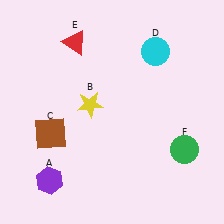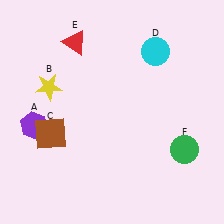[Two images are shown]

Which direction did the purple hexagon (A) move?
The purple hexagon (A) moved up.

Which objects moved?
The objects that moved are: the purple hexagon (A), the yellow star (B).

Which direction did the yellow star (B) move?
The yellow star (B) moved left.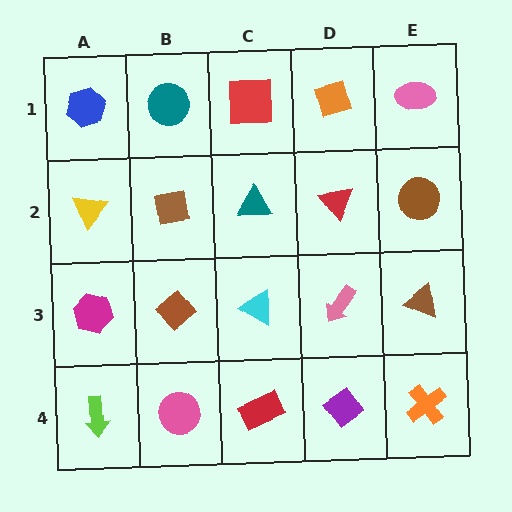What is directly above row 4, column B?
A brown diamond.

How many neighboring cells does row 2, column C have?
4.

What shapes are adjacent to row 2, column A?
A blue hexagon (row 1, column A), a magenta hexagon (row 3, column A), a brown square (row 2, column B).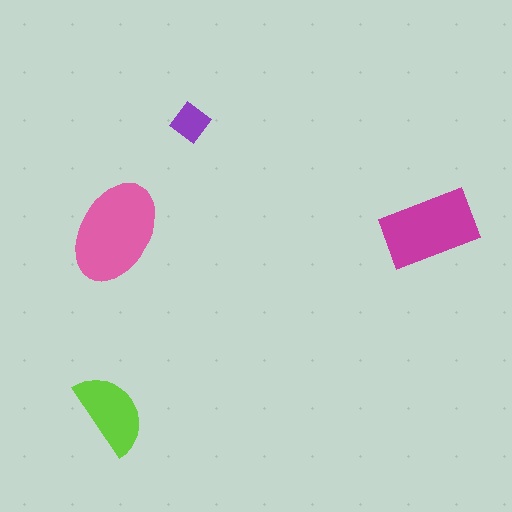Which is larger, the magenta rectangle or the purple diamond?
The magenta rectangle.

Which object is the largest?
The pink ellipse.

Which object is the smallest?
The purple diamond.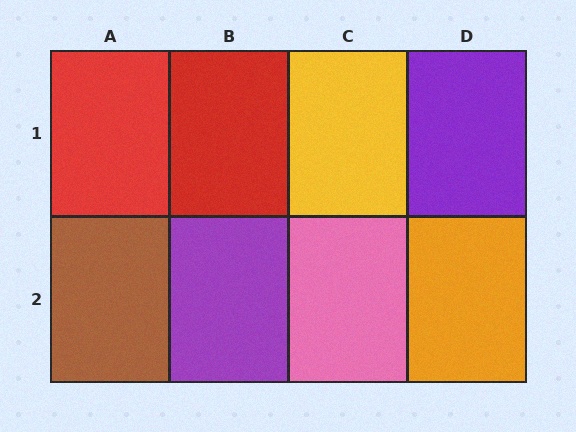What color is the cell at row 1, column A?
Red.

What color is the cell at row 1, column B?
Red.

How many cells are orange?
1 cell is orange.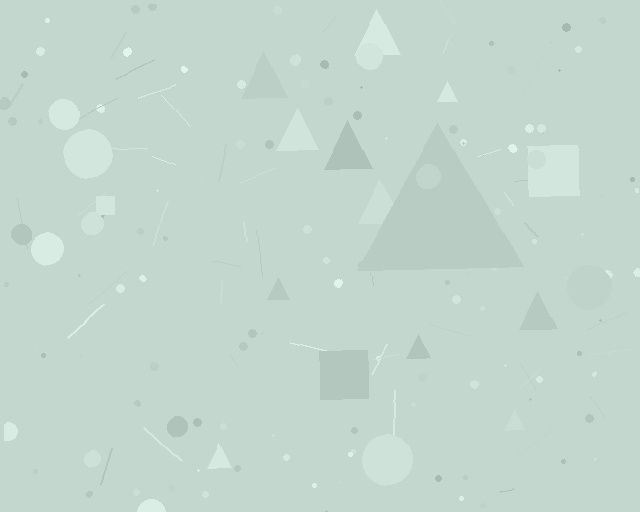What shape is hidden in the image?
A triangle is hidden in the image.